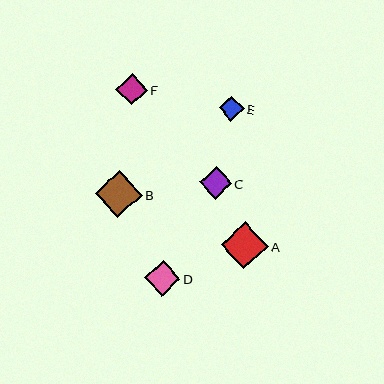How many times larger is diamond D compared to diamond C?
Diamond D is approximately 1.1 times the size of diamond C.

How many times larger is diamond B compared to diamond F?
Diamond B is approximately 1.5 times the size of diamond F.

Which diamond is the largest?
Diamond B is the largest with a size of approximately 47 pixels.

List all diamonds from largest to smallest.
From largest to smallest: B, A, D, C, F, E.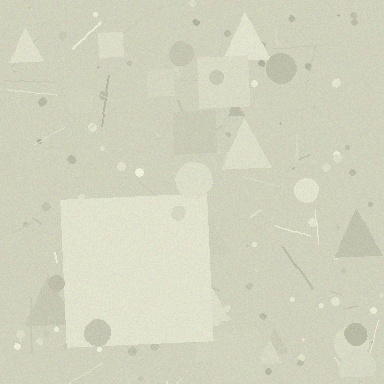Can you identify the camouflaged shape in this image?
The camouflaged shape is a square.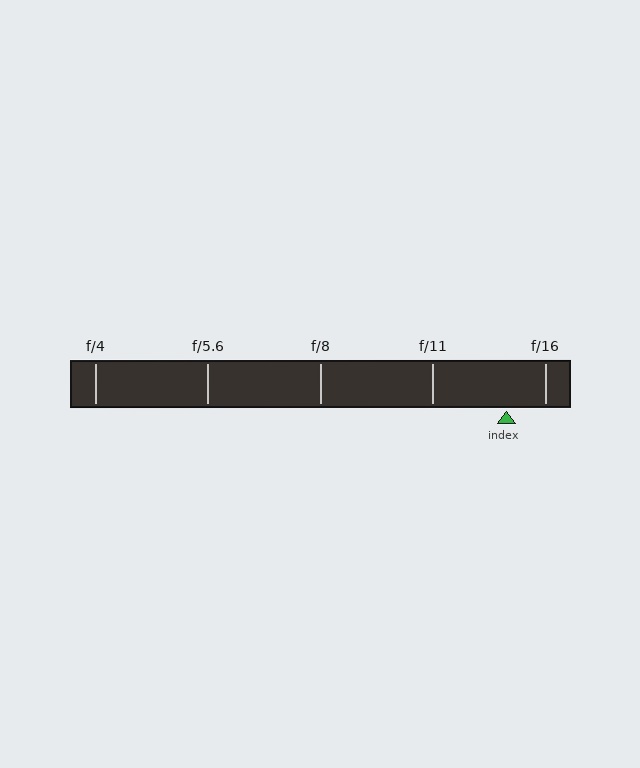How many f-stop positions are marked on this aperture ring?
There are 5 f-stop positions marked.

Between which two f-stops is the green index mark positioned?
The index mark is between f/11 and f/16.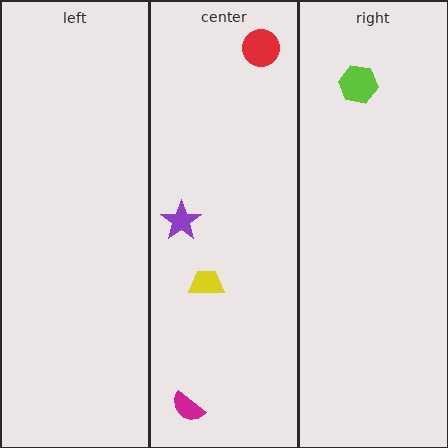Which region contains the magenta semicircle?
The center region.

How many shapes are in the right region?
1.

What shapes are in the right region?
The lime hexagon.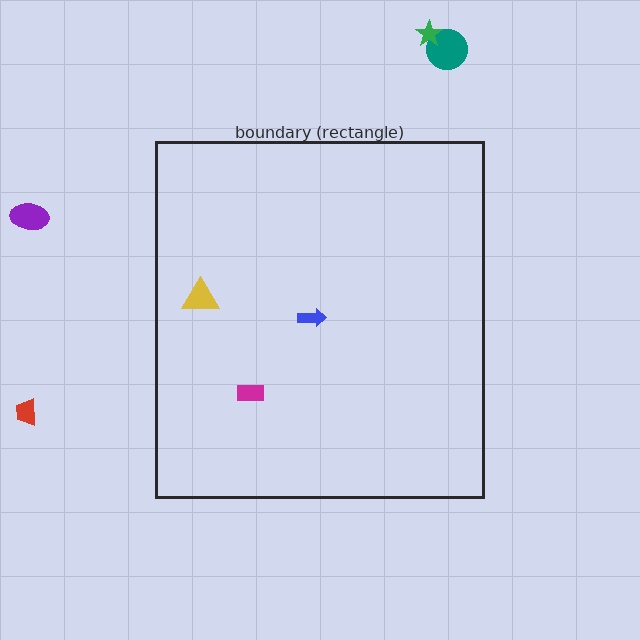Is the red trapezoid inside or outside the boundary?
Outside.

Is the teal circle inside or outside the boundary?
Outside.